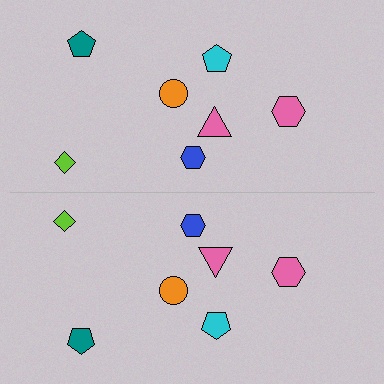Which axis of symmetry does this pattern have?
The pattern has a horizontal axis of symmetry running through the center of the image.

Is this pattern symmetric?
Yes, this pattern has bilateral (reflection) symmetry.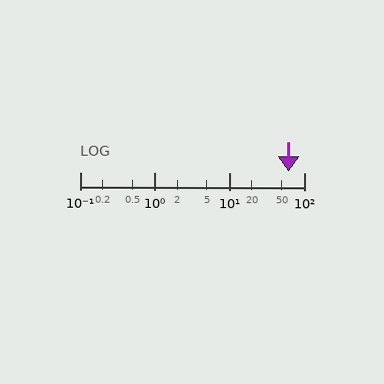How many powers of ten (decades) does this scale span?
The scale spans 3 decades, from 0.1 to 100.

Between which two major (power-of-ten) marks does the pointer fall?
The pointer is between 10 and 100.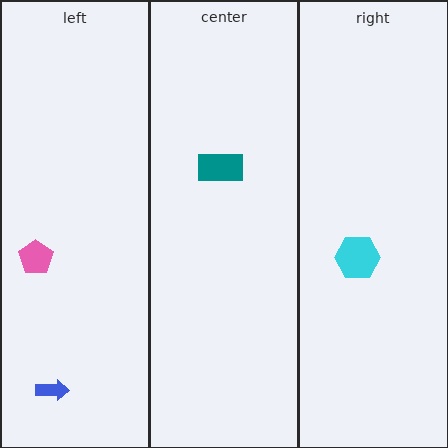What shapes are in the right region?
The cyan hexagon.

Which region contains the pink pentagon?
The left region.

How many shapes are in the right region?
1.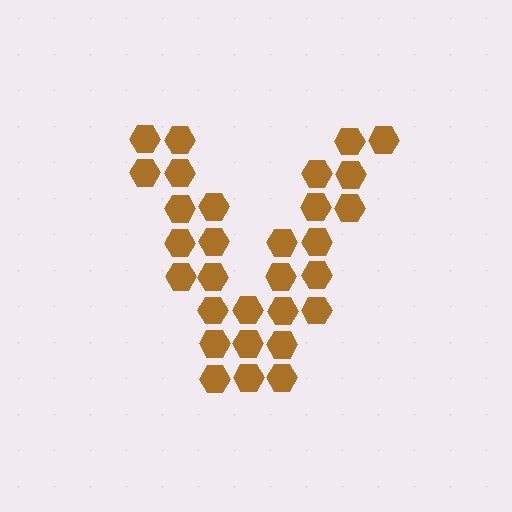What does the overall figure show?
The overall figure shows the letter V.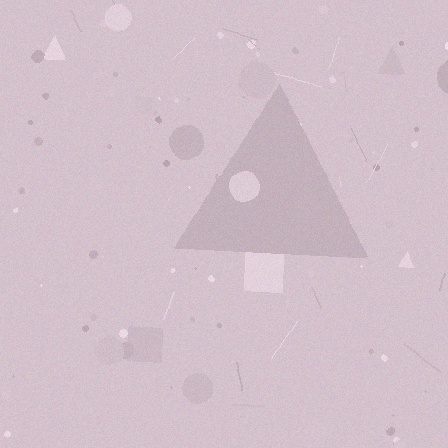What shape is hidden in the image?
A triangle is hidden in the image.